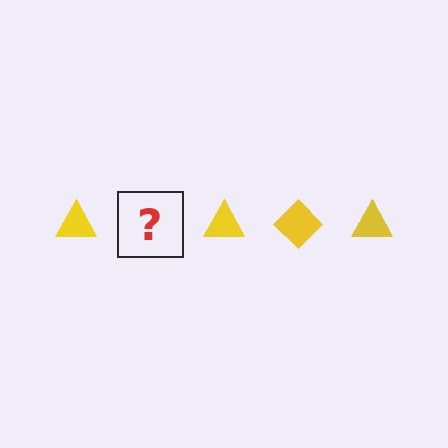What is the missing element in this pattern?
The missing element is a yellow diamond.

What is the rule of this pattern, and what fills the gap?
The rule is that the pattern cycles through triangle, diamond shapes in yellow. The gap should be filled with a yellow diamond.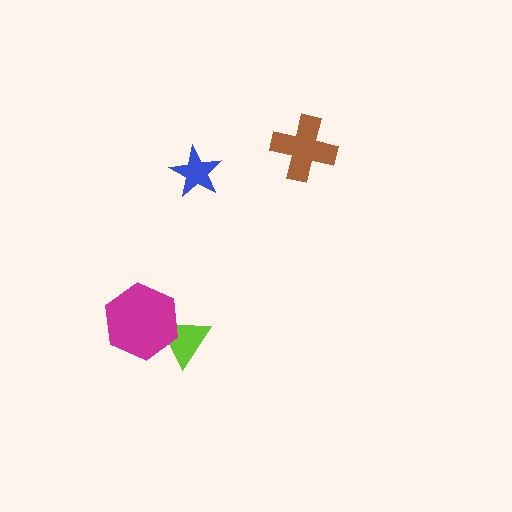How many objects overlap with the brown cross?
0 objects overlap with the brown cross.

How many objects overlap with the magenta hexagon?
1 object overlaps with the magenta hexagon.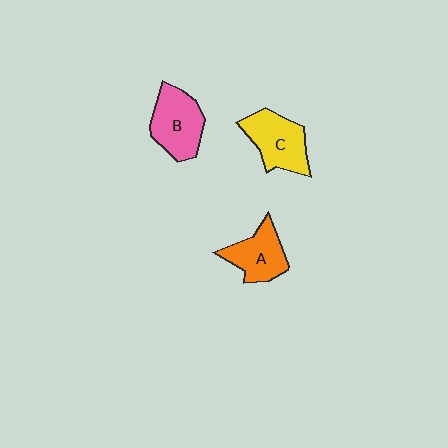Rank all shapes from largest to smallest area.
From largest to smallest: B (pink), C (yellow), A (orange).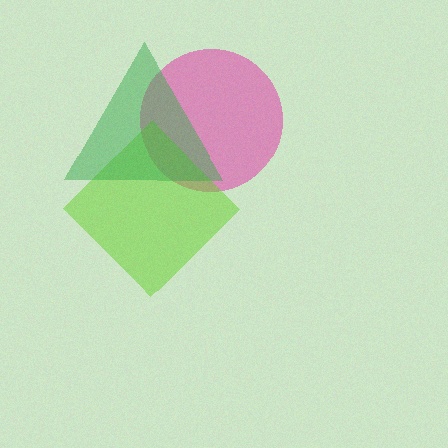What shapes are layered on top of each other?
The layered shapes are: a pink circle, a lime diamond, a green triangle.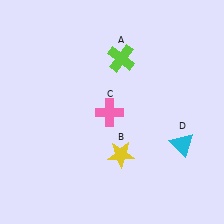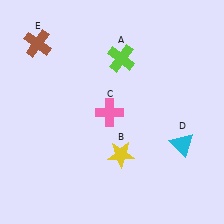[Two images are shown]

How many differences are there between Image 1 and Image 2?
There is 1 difference between the two images.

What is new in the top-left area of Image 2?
A brown cross (E) was added in the top-left area of Image 2.